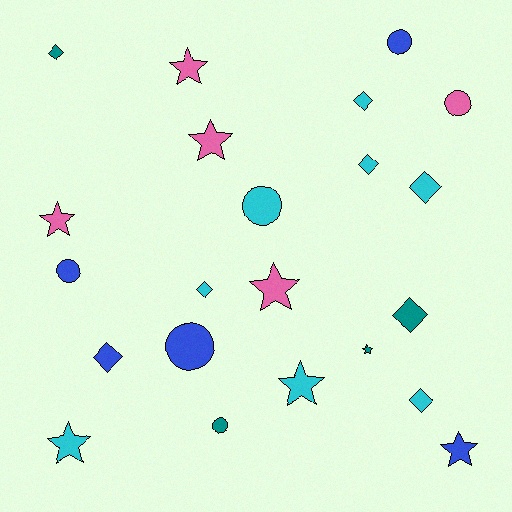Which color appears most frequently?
Cyan, with 8 objects.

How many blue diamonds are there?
There is 1 blue diamond.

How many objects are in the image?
There are 22 objects.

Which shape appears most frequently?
Diamond, with 8 objects.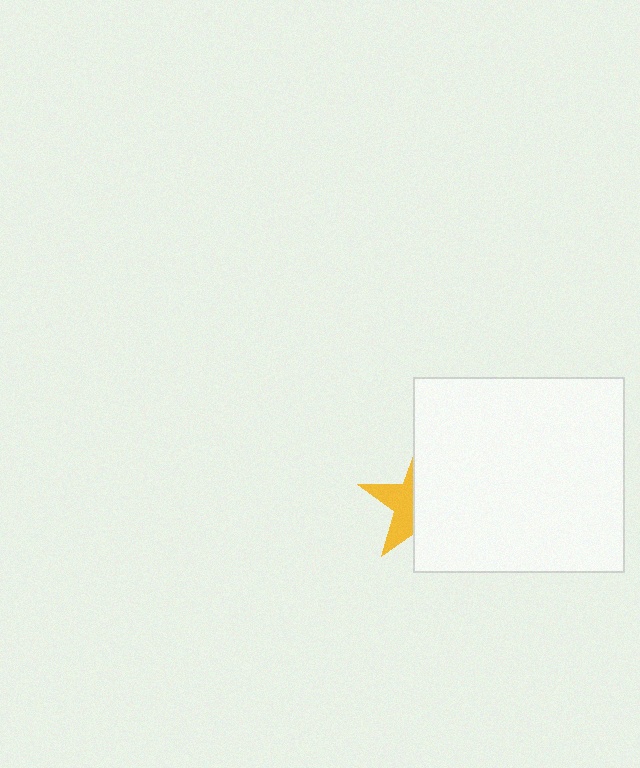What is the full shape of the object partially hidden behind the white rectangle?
The partially hidden object is a yellow star.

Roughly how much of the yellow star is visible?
A small part of it is visible (roughly 41%).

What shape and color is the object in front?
The object in front is a white rectangle.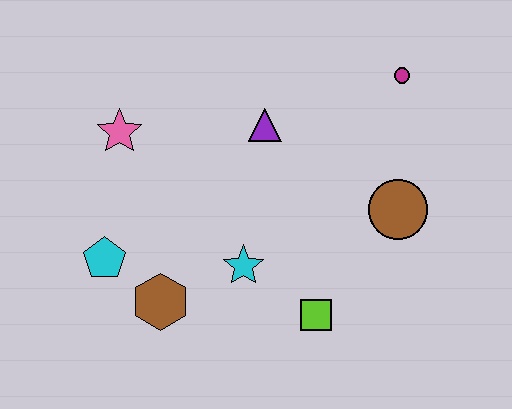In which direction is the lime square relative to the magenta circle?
The lime square is below the magenta circle.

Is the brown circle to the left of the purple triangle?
No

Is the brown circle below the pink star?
Yes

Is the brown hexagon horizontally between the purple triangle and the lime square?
No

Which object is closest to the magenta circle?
The brown circle is closest to the magenta circle.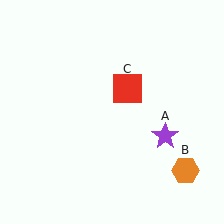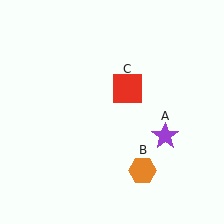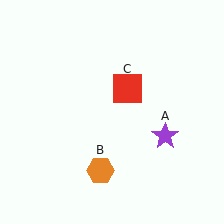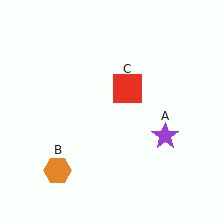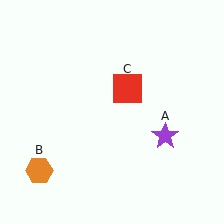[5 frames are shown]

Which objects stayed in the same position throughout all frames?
Purple star (object A) and red square (object C) remained stationary.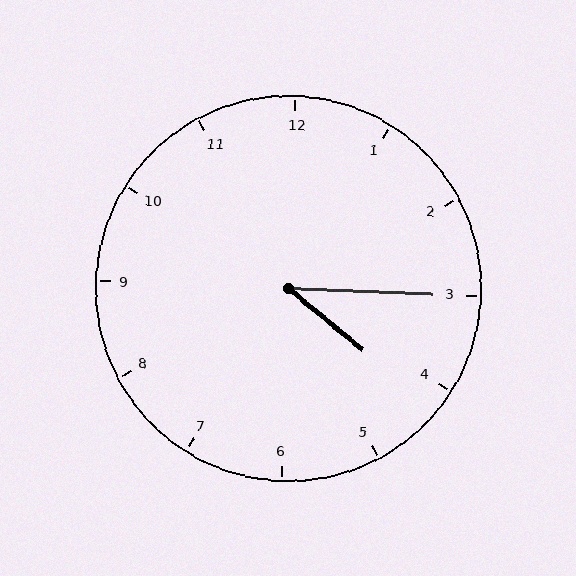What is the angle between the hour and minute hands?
Approximately 38 degrees.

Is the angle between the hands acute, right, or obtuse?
It is acute.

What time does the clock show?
4:15.